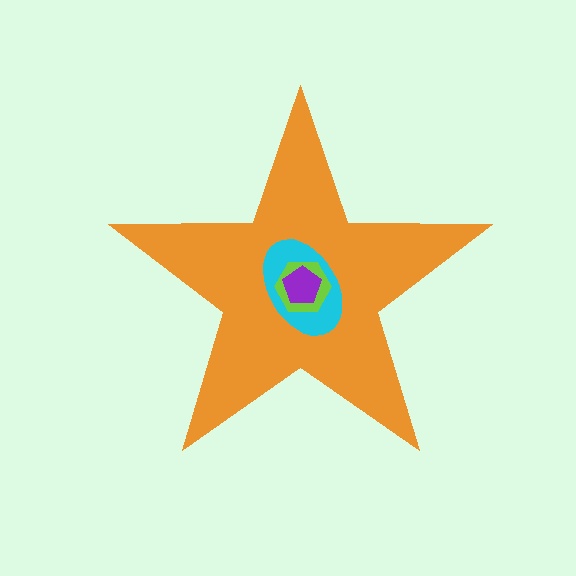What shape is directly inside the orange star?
The cyan ellipse.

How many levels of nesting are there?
4.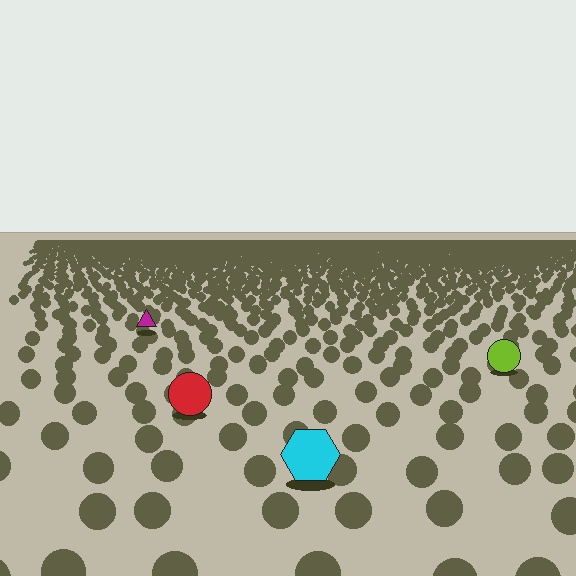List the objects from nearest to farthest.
From nearest to farthest: the cyan hexagon, the red circle, the lime circle, the magenta triangle.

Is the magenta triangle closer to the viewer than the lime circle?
No. The lime circle is closer — you can tell from the texture gradient: the ground texture is coarser near it.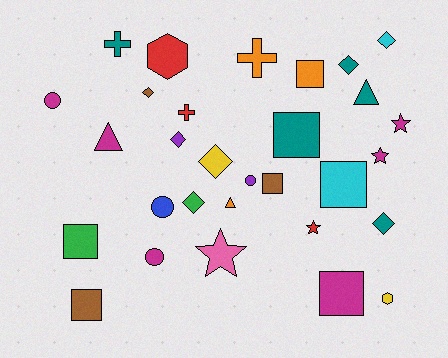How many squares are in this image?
There are 7 squares.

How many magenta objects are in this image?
There are 6 magenta objects.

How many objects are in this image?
There are 30 objects.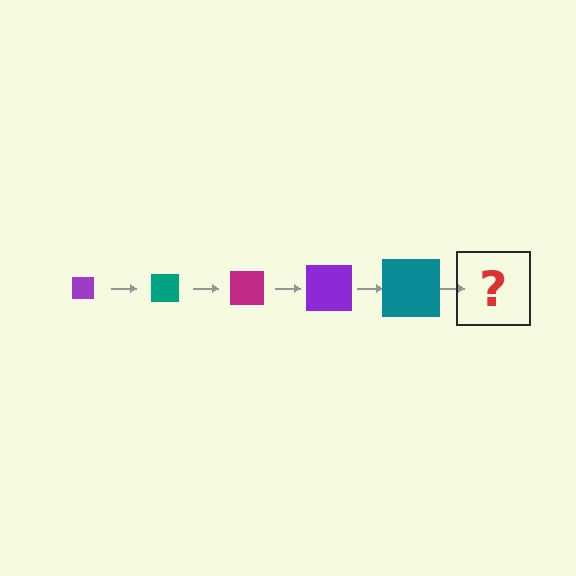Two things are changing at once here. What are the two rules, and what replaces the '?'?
The two rules are that the square grows larger each step and the color cycles through purple, teal, and magenta. The '?' should be a magenta square, larger than the previous one.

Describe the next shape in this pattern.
It should be a magenta square, larger than the previous one.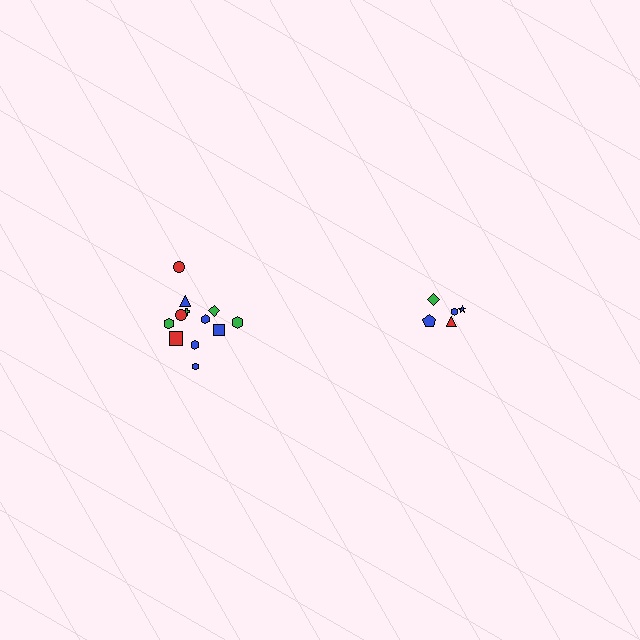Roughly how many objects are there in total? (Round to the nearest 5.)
Roughly 15 objects in total.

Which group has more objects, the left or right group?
The left group.